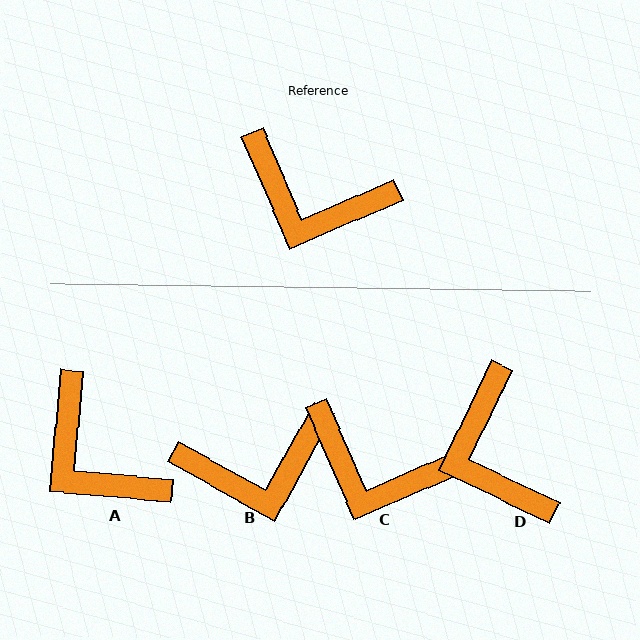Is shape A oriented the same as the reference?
No, it is off by about 29 degrees.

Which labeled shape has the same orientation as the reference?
C.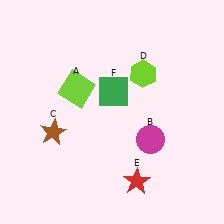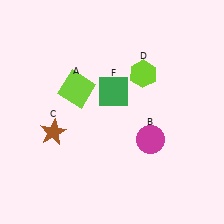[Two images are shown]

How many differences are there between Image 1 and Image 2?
There is 1 difference between the two images.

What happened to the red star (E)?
The red star (E) was removed in Image 2. It was in the bottom-right area of Image 1.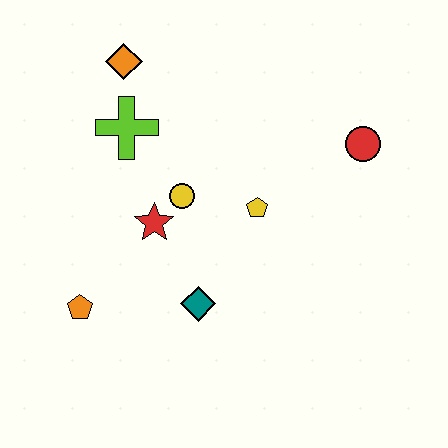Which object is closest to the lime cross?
The orange diamond is closest to the lime cross.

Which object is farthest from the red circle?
The orange pentagon is farthest from the red circle.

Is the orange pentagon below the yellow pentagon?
Yes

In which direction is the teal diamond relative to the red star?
The teal diamond is below the red star.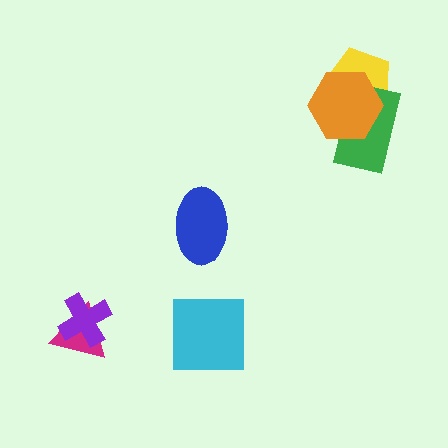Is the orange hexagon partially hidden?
No, no other shape covers it.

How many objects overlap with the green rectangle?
2 objects overlap with the green rectangle.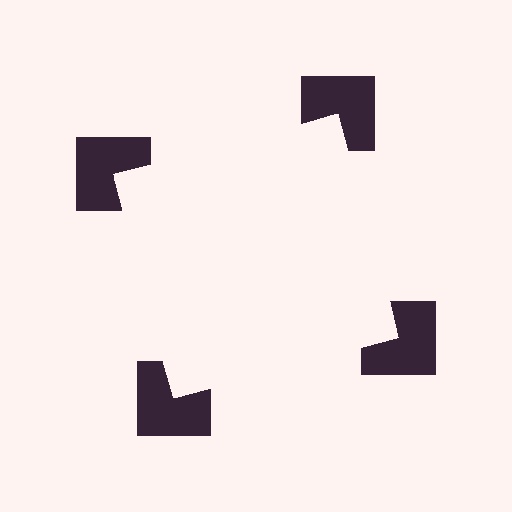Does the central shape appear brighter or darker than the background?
It typically appears slightly brighter than the background, even though no actual brightness change is drawn.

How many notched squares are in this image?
There are 4 — one at each vertex of the illusory square.